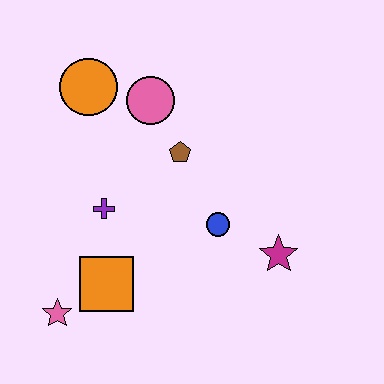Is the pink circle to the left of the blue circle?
Yes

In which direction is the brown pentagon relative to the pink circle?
The brown pentagon is below the pink circle.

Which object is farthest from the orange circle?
The magenta star is farthest from the orange circle.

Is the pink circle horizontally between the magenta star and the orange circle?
Yes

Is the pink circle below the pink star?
No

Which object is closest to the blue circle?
The magenta star is closest to the blue circle.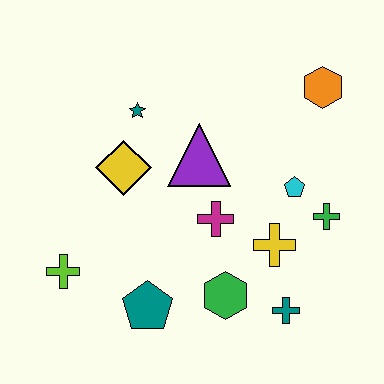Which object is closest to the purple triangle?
The magenta cross is closest to the purple triangle.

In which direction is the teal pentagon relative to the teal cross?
The teal pentagon is to the left of the teal cross.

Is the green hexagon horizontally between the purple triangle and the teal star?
No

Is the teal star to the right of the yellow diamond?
Yes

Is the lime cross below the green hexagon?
No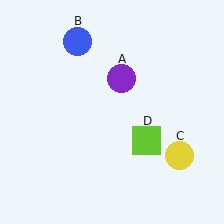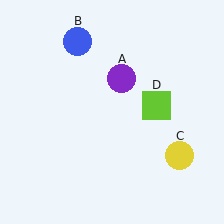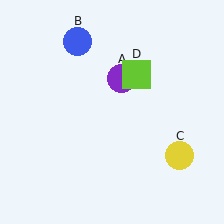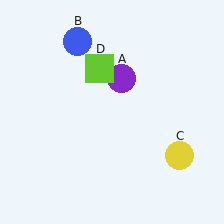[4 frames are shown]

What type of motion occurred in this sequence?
The lime square (object D) rotated counterclockwise around the center of the scene.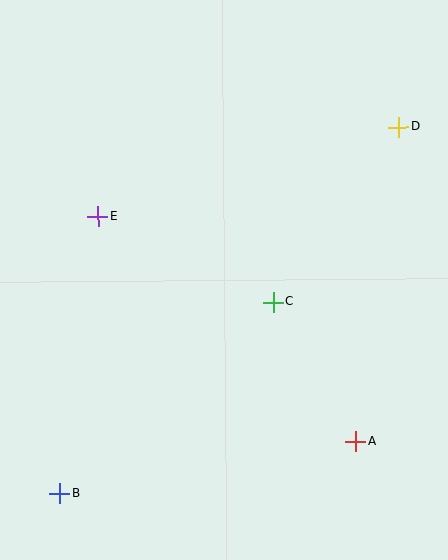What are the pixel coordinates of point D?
Point D is at (398, 127).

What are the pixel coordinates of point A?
Point A is at (356, 441).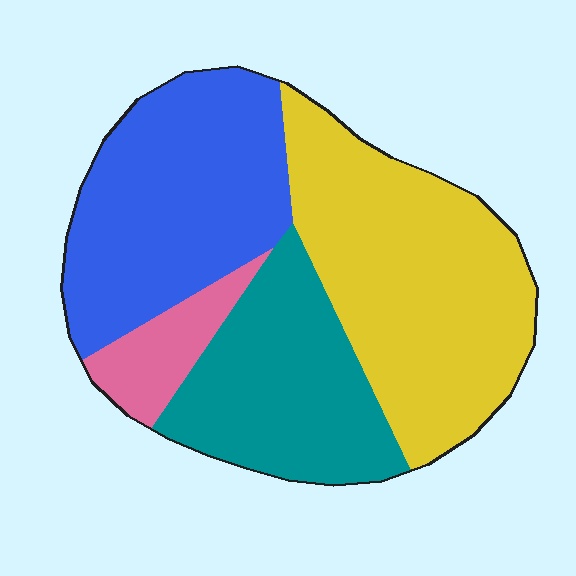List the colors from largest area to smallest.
From largest to smallest: yellow, blue, teal, pink.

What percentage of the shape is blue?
Blue takes up between a quarter and a half of the shape.